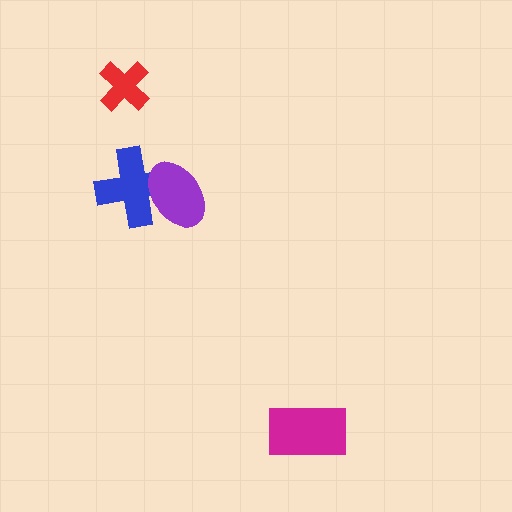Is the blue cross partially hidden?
Yes, it is partially covered by another shape.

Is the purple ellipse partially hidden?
No, no other shape covers it.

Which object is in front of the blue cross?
The purple ellipse is in front of the blue cross.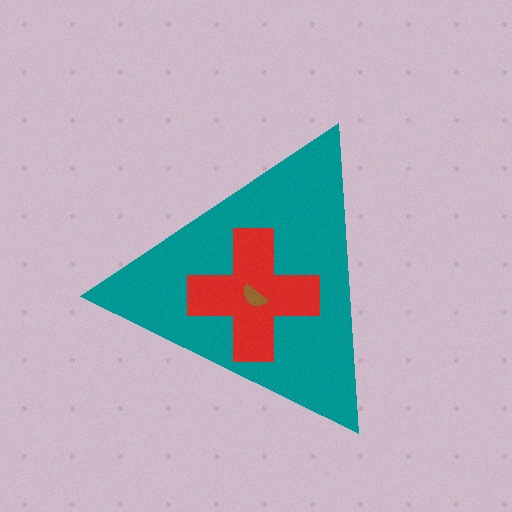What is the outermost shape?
The teal triangle.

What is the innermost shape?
The brown semicircle.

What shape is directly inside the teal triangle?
The red cross.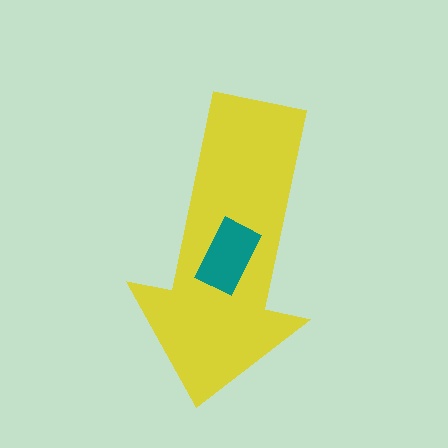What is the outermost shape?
The yellow arrow.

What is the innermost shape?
The teal rectangle.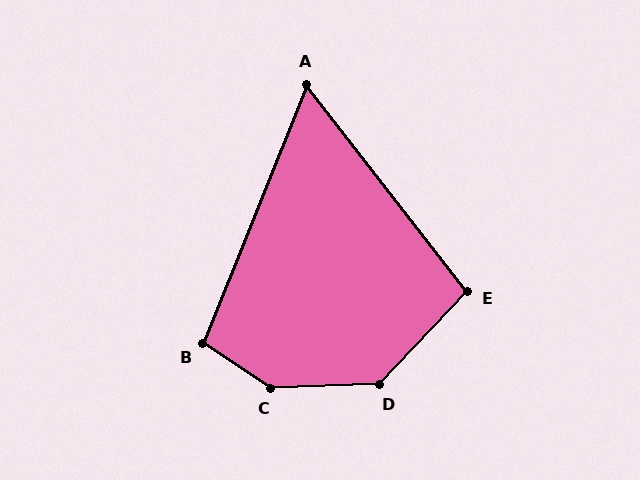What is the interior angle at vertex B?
Approximately 102 degrees (obtuse).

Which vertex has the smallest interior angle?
A, at approximately 60 degrees.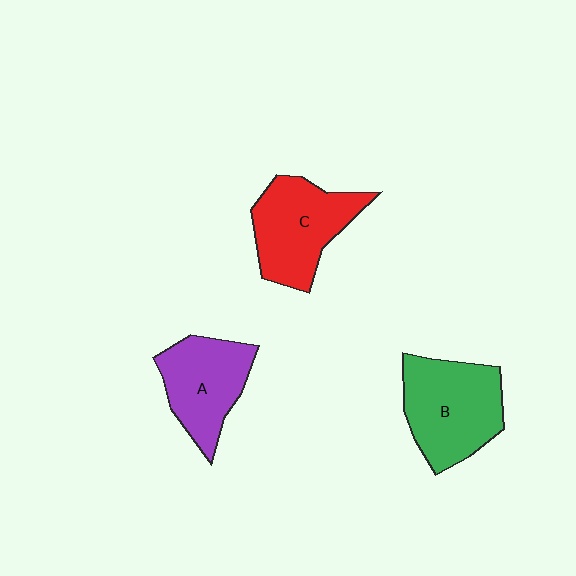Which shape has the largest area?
Shape B (green).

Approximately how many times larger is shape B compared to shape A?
Approximately 1.2 times.